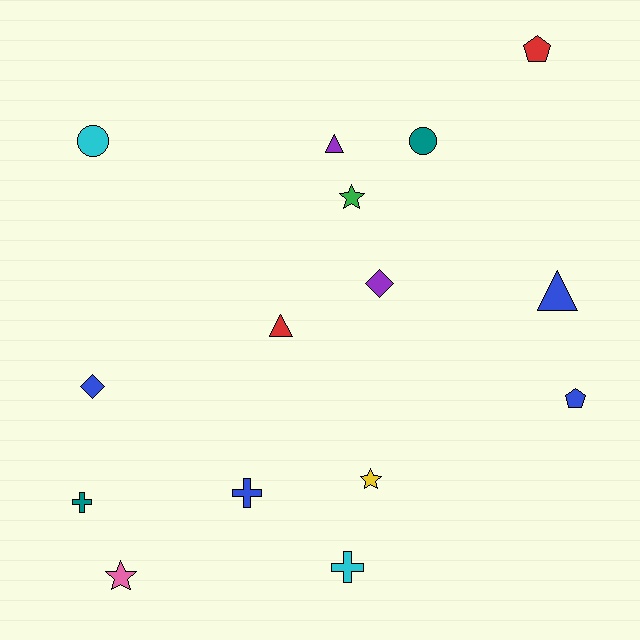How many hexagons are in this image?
There are no hexagons.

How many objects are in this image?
There are 15 objects.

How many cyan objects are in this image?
There are 2 cyan objects.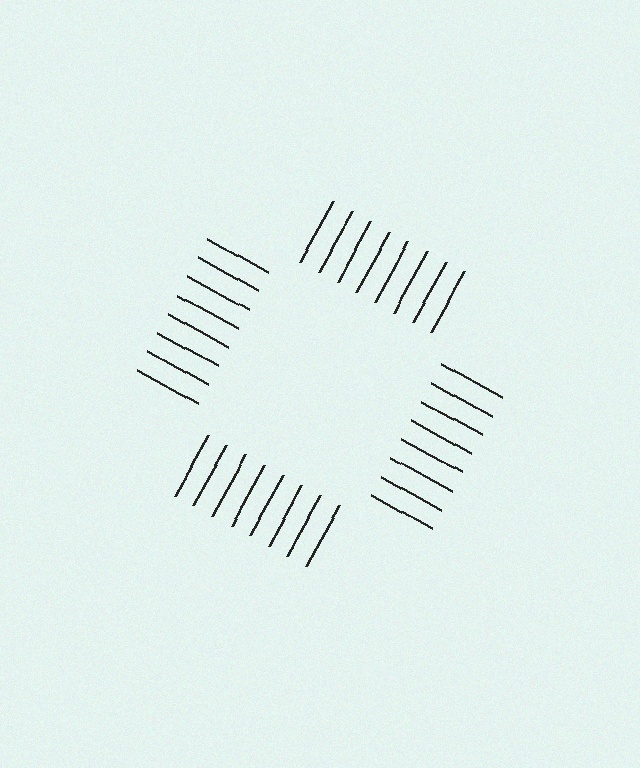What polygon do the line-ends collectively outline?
An illusory square — the line segments terminate on its edges but no continuous stroke is drawn.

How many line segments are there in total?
32 — 8 along each of the 4 edges.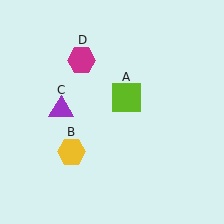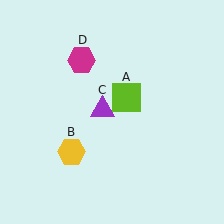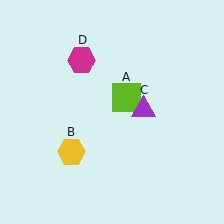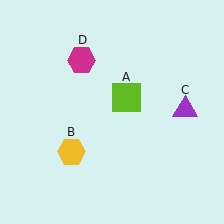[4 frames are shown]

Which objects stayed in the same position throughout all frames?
Lime square (object A) and yellow hexagon (object B) and magenta hexagon (object D) remained stationary.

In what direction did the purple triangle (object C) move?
The purple triangle (object C) moved right.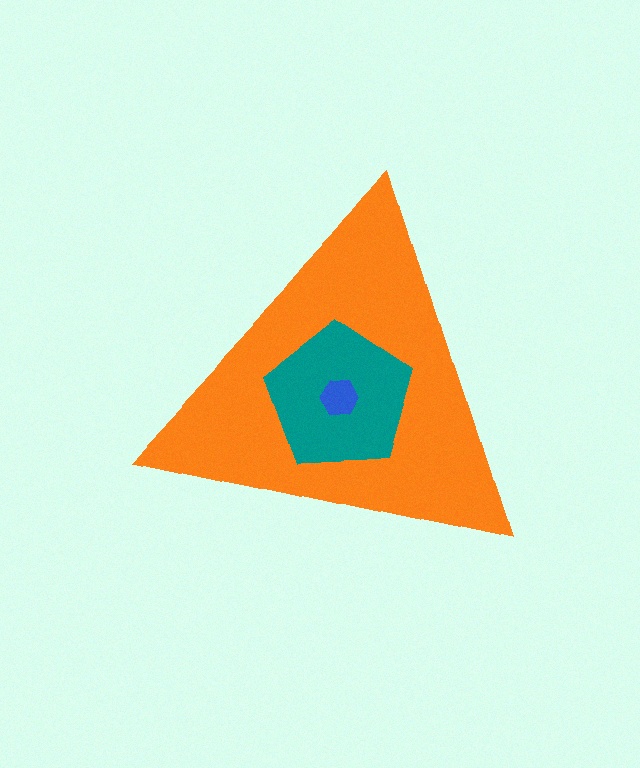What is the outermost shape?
The orange triangle.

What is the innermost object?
The blue hexagon.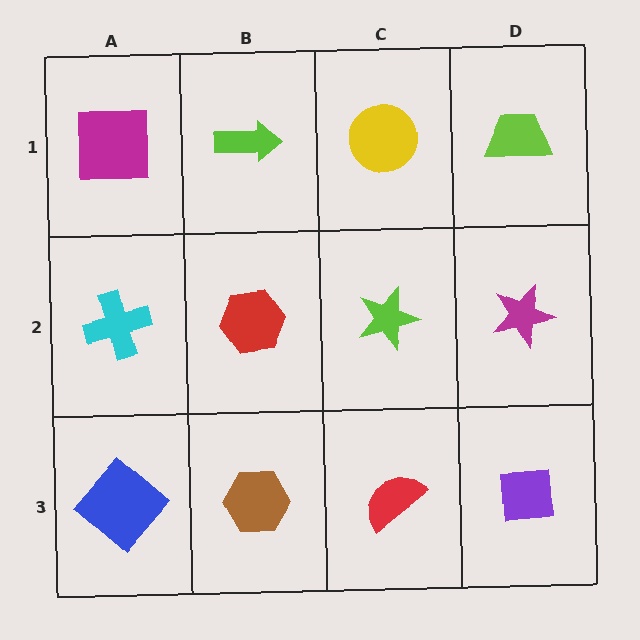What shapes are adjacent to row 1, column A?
A cyan cross (row 2, column A), a lime arrow (row 1, column B).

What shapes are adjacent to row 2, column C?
A yellow circle (row 1, column C), a red semicircle (row 3, column C), a red hexagon (row 2, column B), a magenta star (row 2, column D).